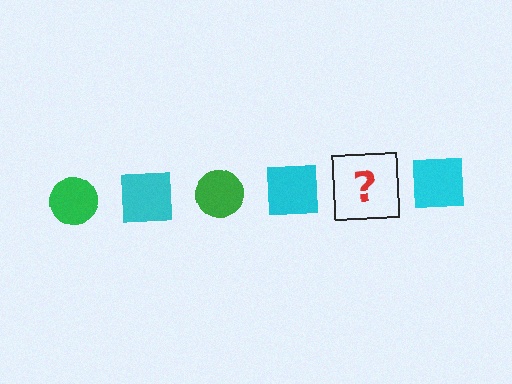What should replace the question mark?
The question mark should be replaced with a green circle.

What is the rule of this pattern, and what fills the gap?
The rule is that the pattern alternates between green circle and cyan square. The gap should be filled with a green circle.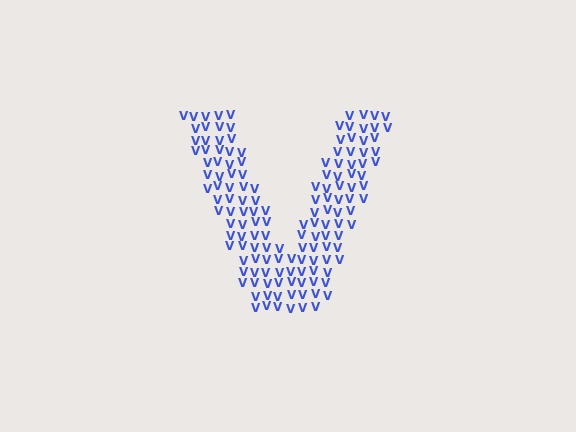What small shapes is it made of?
It is made of small letter V's.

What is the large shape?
The large shape is the letter V.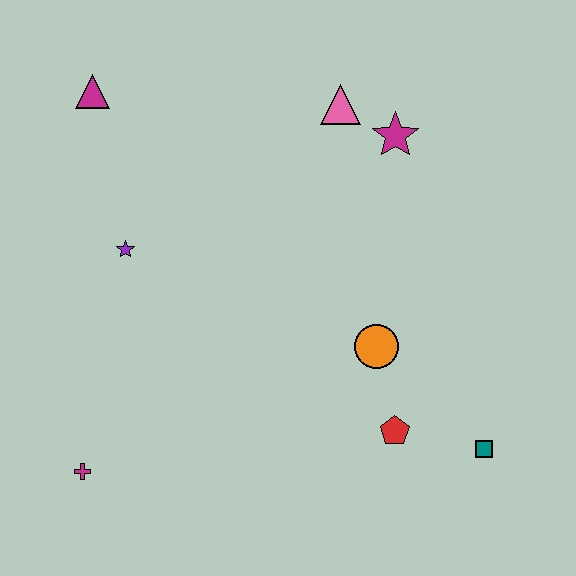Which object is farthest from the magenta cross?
The magenta star is farthest from the magenta cross.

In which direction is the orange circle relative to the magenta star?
The orange circle is below the magenta star.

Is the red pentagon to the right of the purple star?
Yes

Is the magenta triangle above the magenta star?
Yes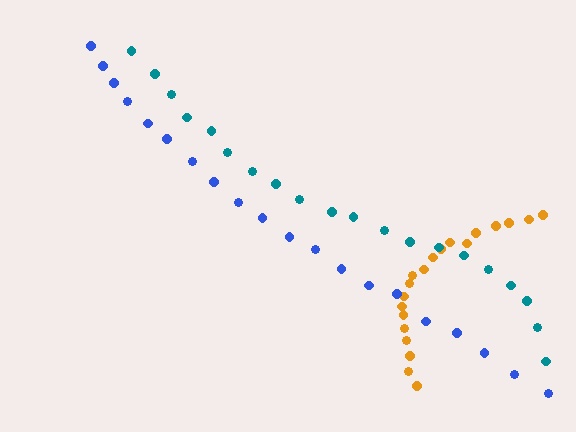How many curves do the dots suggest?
There are 3 distinct paths.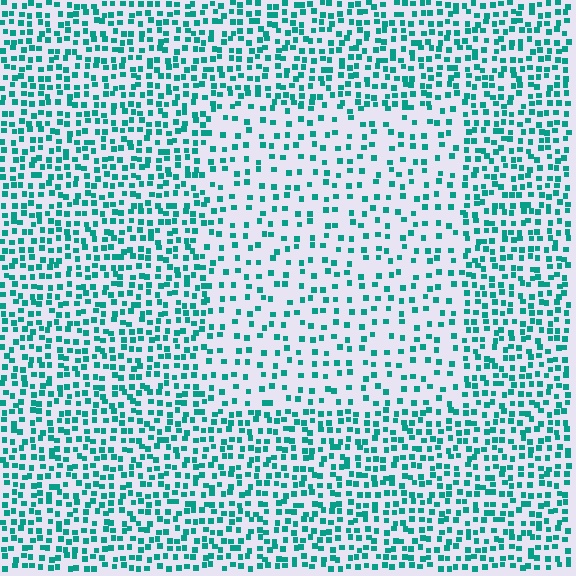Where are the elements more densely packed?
The elements are more densely packed outside the rectangle boundary.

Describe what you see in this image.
The image contains small teal elements arranged at two different densities. A rectangle-shaped region is visible where the elements are less densely packed than the surrounding area.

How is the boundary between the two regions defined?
The boundary is defined by a change in element density (approximately 2.0x ratio). All elements are the same color, size, and shape.